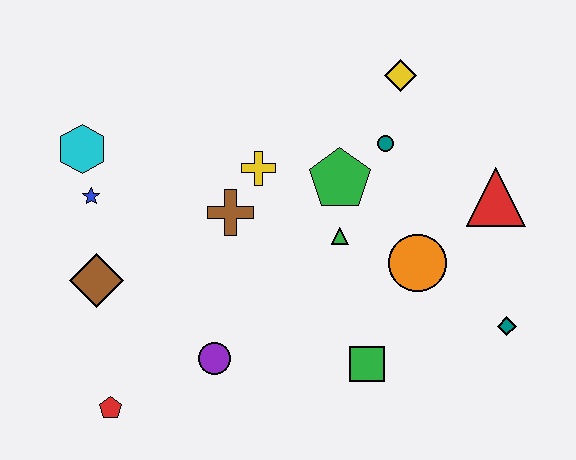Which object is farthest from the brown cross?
The teal diamond is farthest from the brown cross.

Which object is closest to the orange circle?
The green triangle is closest to the orange circle.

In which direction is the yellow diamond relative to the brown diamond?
The yellow diamond is to the right of the brown diamond.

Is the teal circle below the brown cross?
No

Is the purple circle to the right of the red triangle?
No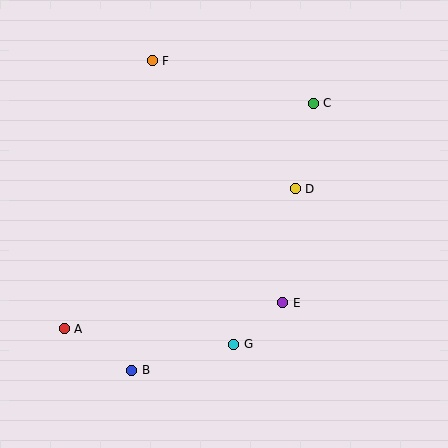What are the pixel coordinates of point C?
Point C is at (313, 103).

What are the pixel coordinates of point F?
Point F is at (152, 61).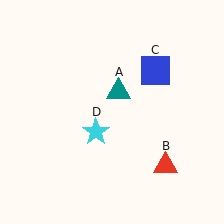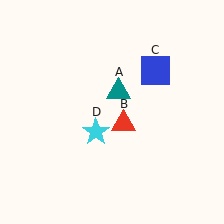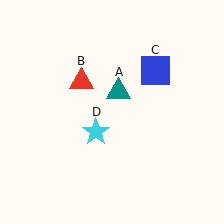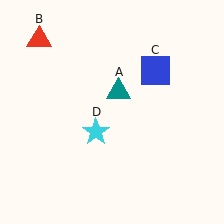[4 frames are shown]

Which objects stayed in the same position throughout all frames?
Teal triangle (object A) and blue square (object C) and cyan star (object D) remained stationary.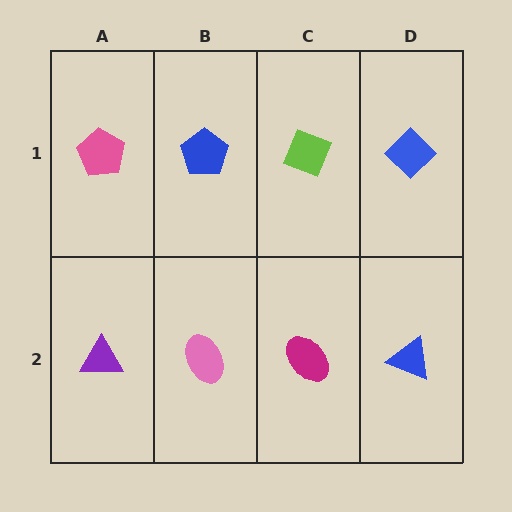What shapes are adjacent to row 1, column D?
A blue triangle (row 2, column D), a lime diamond (row 1, column C).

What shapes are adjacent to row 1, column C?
A magenta ellipse (row 2, column C), a blue pentagon (row 1, column B), a blue diamond (row 1, column D).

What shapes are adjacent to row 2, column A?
A pink pentagon (row 1, column A), a pink ellipse (row 2, column B).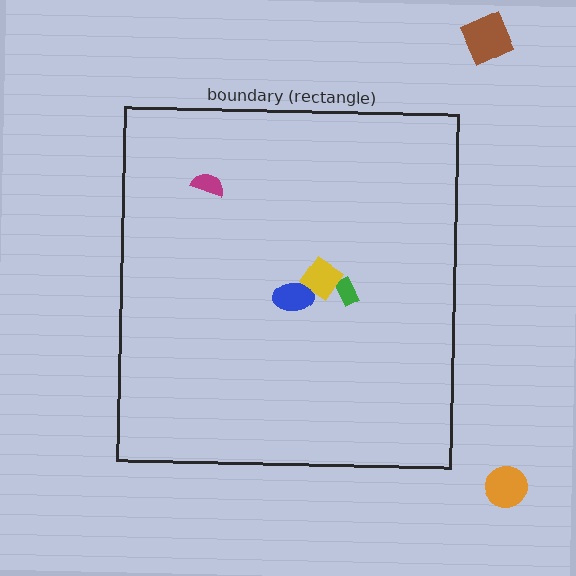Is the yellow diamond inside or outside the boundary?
Inside.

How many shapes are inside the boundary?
4 inside, 2 outside.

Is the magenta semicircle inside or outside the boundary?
Inside.